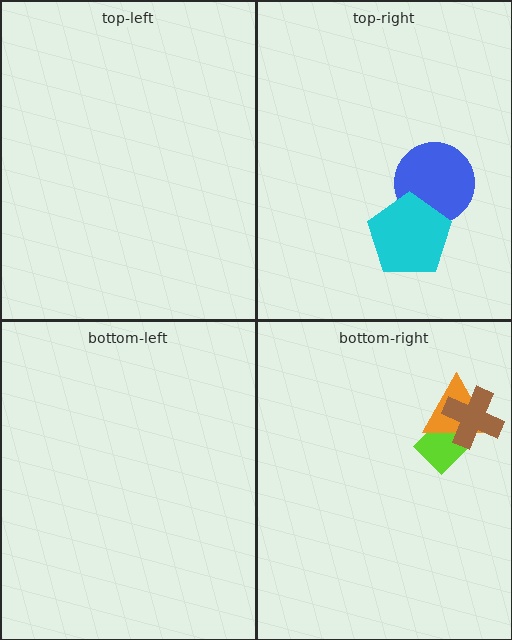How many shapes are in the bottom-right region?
3.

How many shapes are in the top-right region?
2.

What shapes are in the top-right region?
The blue circle, the cyan pentagon.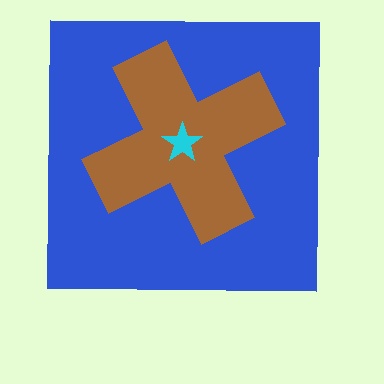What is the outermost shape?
The blue square.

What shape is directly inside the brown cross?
The cyan star.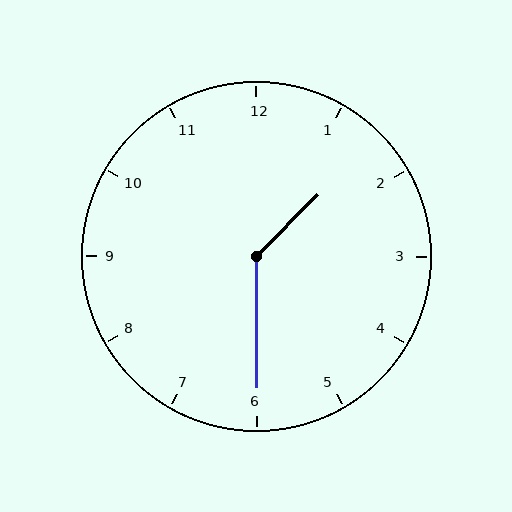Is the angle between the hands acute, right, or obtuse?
It is obtuse.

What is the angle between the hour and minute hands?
Approximately 135 degrees.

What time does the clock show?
1:30.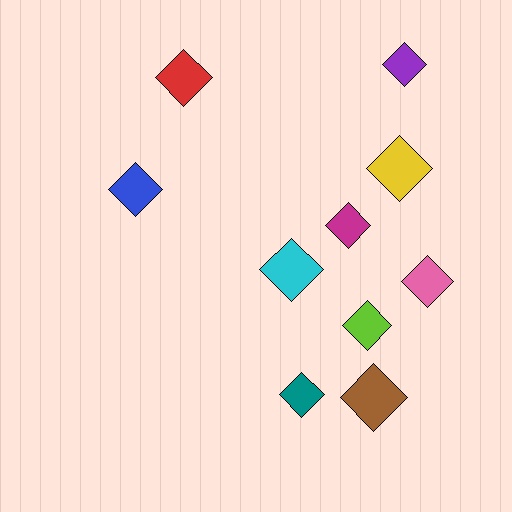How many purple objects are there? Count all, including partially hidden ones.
There is 1 purple object.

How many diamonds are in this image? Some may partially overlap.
There are 10 diamonds.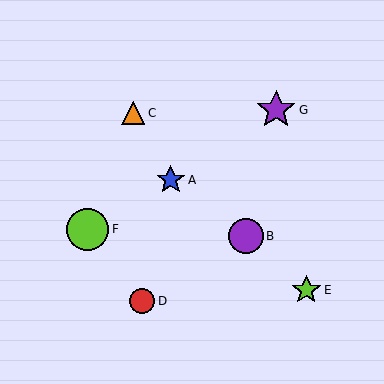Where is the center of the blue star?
The center of the blue star is at (171, 180).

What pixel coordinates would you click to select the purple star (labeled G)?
Click at (276, 110) to select the purple star G.